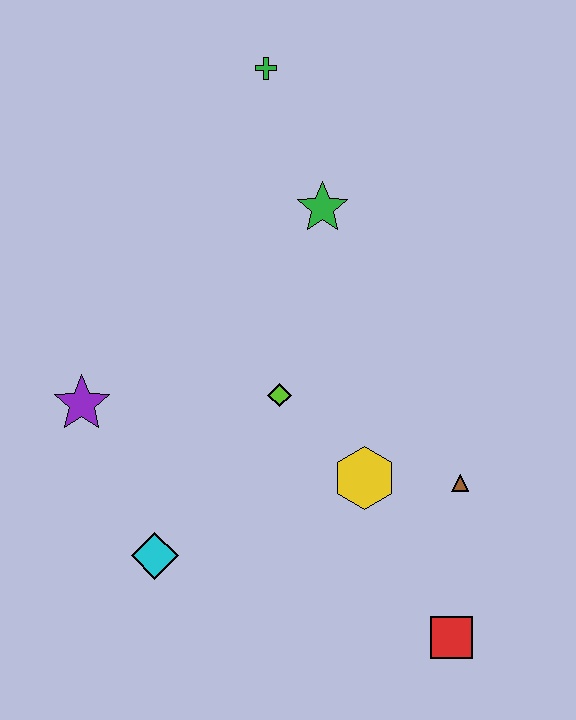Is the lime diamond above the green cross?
No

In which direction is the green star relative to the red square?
The green star is above the red square.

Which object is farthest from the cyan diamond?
The green cross is farthest from the cyan diamond.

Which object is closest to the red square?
The brown triangle is closest to the red square.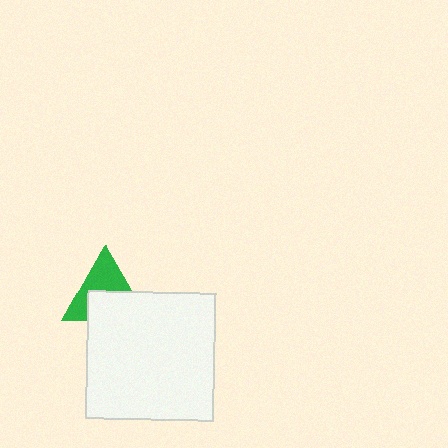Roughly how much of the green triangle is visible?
About half of it is visible (roughly 53%).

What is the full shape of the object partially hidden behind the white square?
The partially hidden object is a green triangle.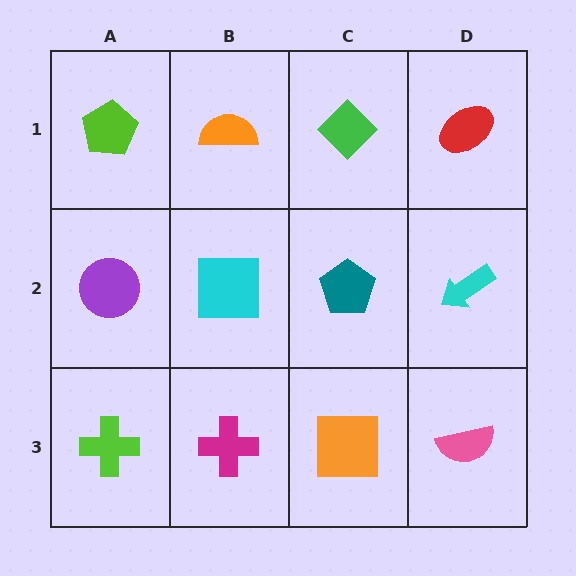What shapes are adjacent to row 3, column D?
A cyan arrow (row 2, column D), an orange square (row 3, column C).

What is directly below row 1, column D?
A cyan arrow.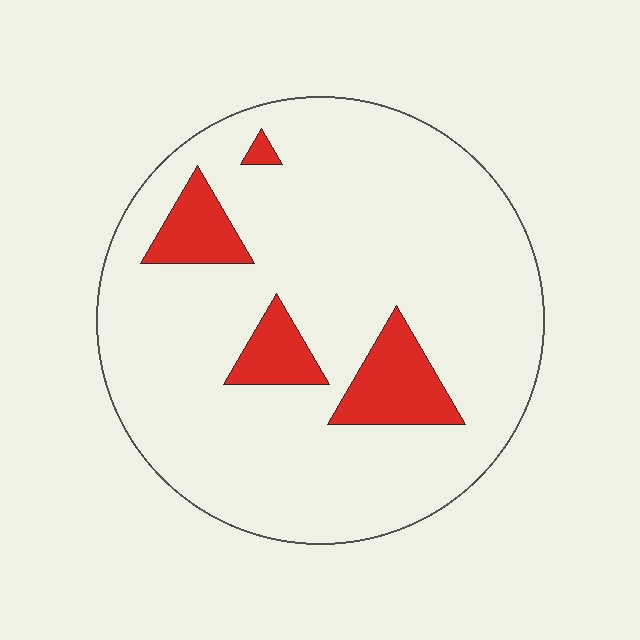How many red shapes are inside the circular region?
4.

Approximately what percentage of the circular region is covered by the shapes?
Approximately 15%.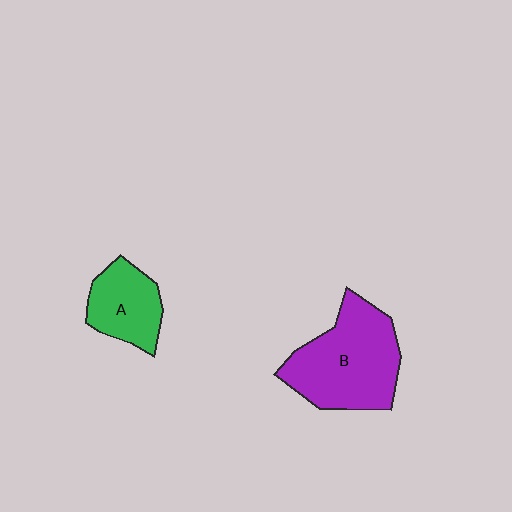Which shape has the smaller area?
Shape A (green).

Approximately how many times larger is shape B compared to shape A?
Approximately 1.8 times.